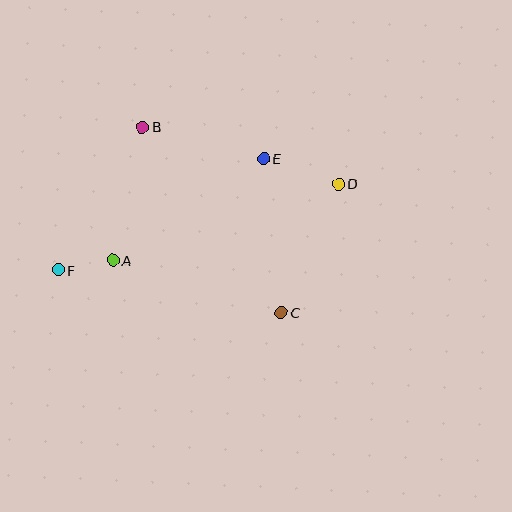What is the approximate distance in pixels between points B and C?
The distance between B and C is approximately 232 pixels.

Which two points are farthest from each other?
Points D and F are farthest from each other.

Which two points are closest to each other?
Points A and F are closest to each other.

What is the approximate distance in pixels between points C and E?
The distance between C and E is approximately 155 pixels.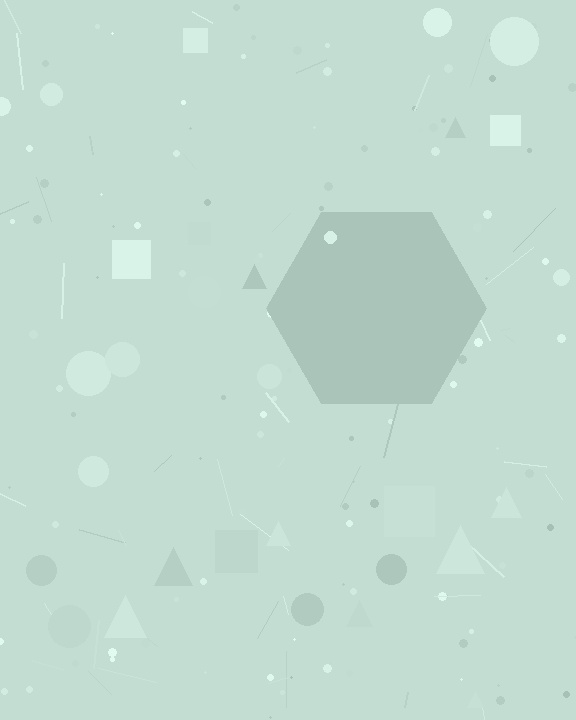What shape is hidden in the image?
A hexagon is hidden in the image.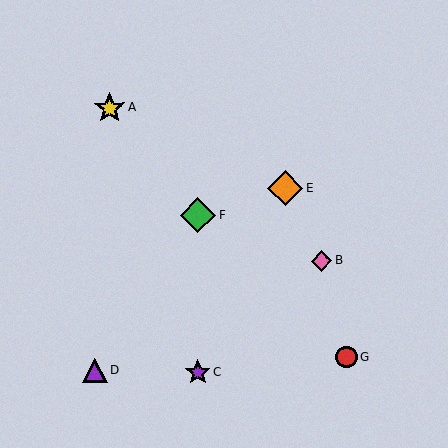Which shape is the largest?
The green diamond (labeled F) is the largest.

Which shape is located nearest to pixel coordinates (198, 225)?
The green diamond (labeled F) at (198, 215) is nearest to that location.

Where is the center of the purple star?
The center of the purple star is at (197, 372).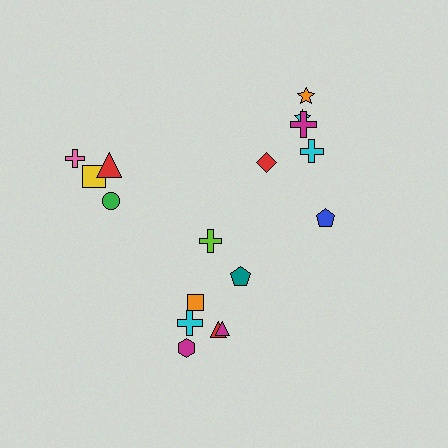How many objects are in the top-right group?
There are 6 objects.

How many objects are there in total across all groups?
There are 17 objects.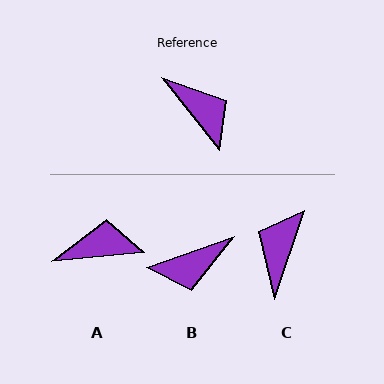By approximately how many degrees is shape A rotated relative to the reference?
Approximately 57 degrees counter-clockwise.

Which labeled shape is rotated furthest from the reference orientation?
C, about 123 degrees away.